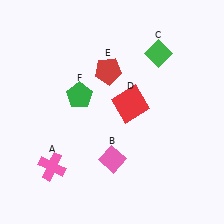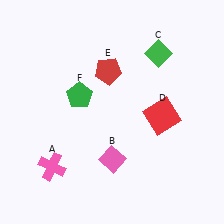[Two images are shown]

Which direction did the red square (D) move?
The red square (D) moved right.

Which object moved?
The red square (D) moved right.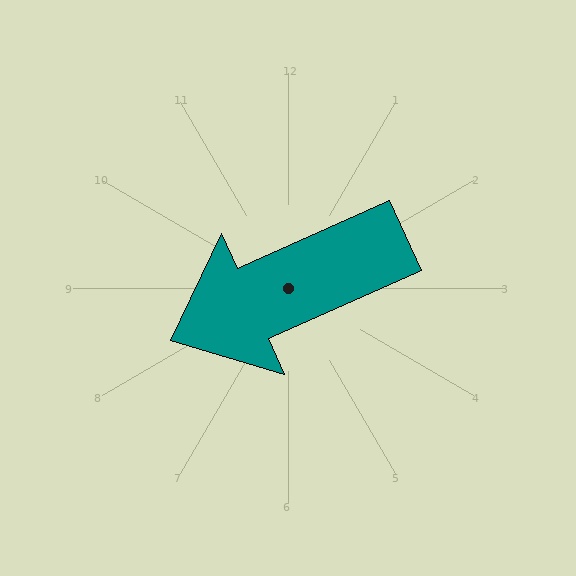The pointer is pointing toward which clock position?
Roughly 8 o'clock.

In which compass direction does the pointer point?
Southwest.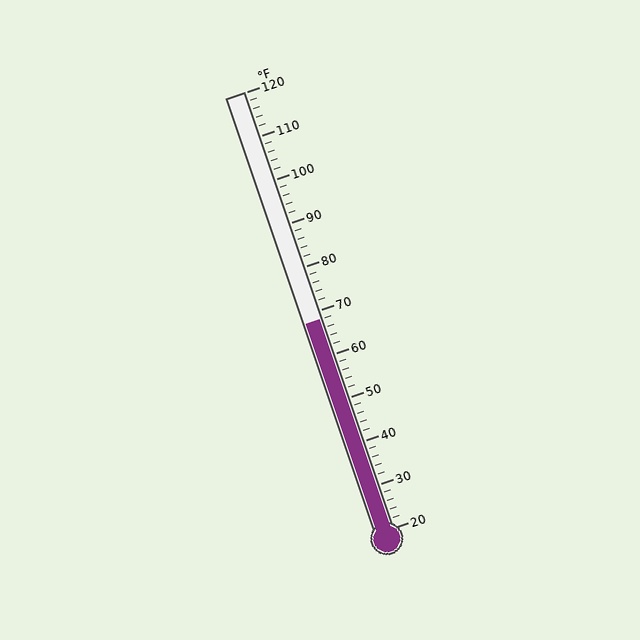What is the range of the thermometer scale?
The thermometer scale ranges from 20°F to 120°F.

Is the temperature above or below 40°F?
The temperature is above 40°F.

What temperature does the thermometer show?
The thermometer shows approximately 68°F.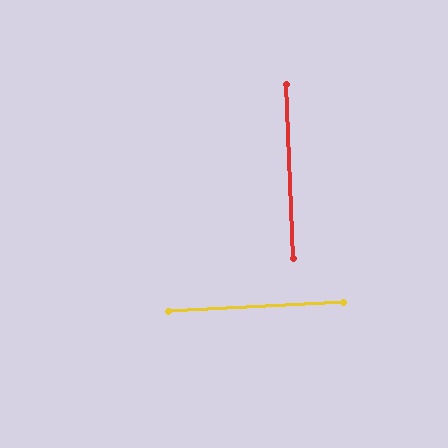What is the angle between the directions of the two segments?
Approximately 89 degrees.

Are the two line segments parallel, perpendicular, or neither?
Perpendicular — they meet at approximately 89°.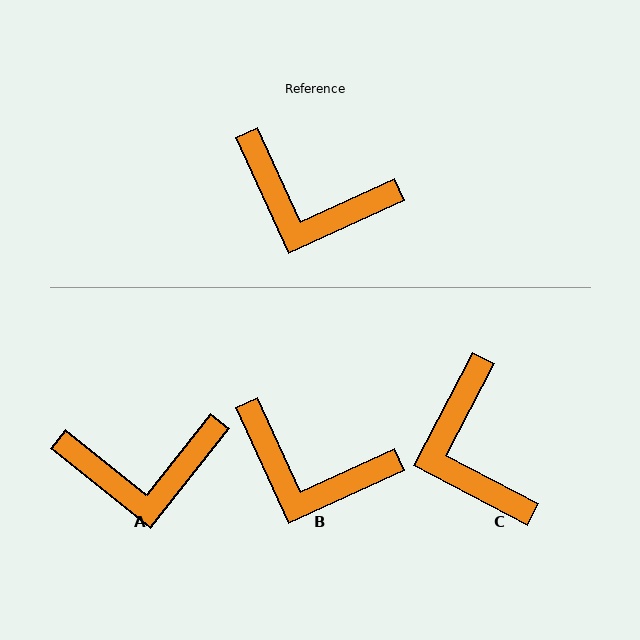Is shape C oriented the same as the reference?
No, it is off by about 52 degrees.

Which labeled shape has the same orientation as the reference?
B.